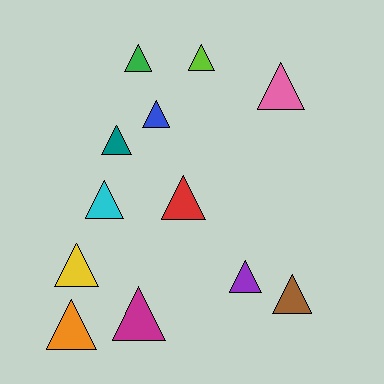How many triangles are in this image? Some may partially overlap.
There are 12 triangles.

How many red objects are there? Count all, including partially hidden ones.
There is 1 red object.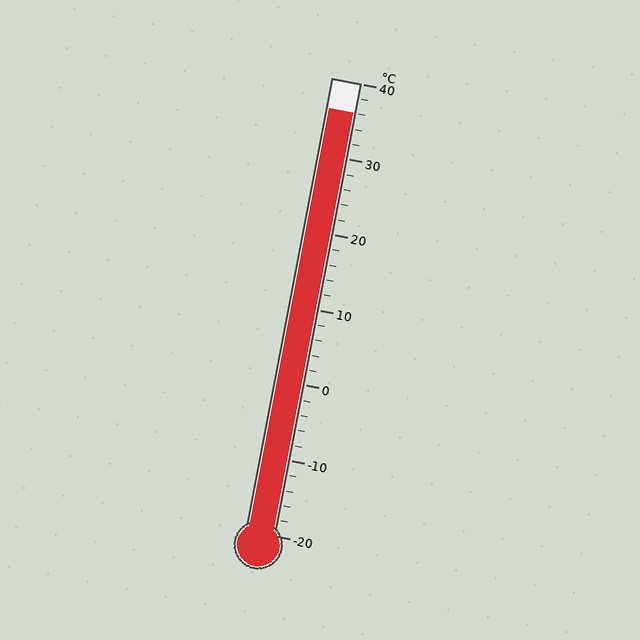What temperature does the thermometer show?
The thermometer shows approximately 36°C.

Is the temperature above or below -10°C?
The temperature is above -10°C.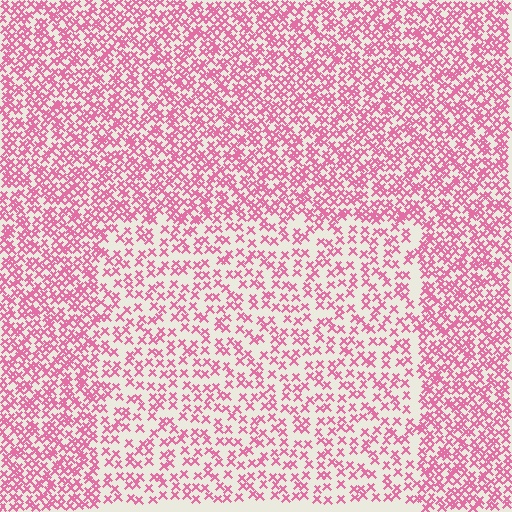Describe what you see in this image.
The image contains small pink elements arranged at two different densities. A rectangle-shaped region is visible where the elements are less densely packed than the surrounding area.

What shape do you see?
I see a rectangle.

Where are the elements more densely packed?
The elements are more densely packed outside the rectangle boundary.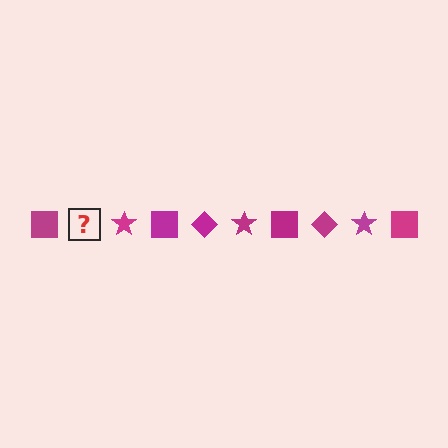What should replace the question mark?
The question mark should be replaced with a magenta diamond.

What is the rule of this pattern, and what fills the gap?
The rule is that the pattern cycles through square, diamond, star shapes in magenta. The gap should be filled with a magenta diamond.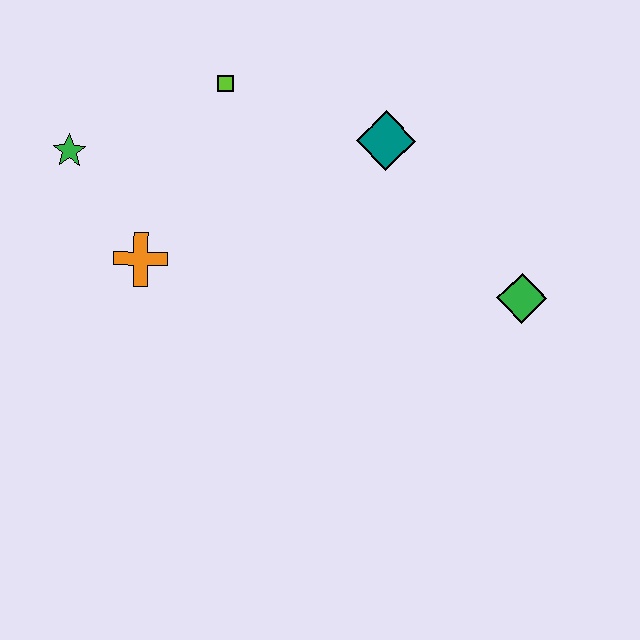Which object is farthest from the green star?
The green diamond is farthest from the green star.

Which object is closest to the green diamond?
The teal diamond is closest to the green diamond.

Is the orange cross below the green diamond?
No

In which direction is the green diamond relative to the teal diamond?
The green diamond is below the teal diamond.